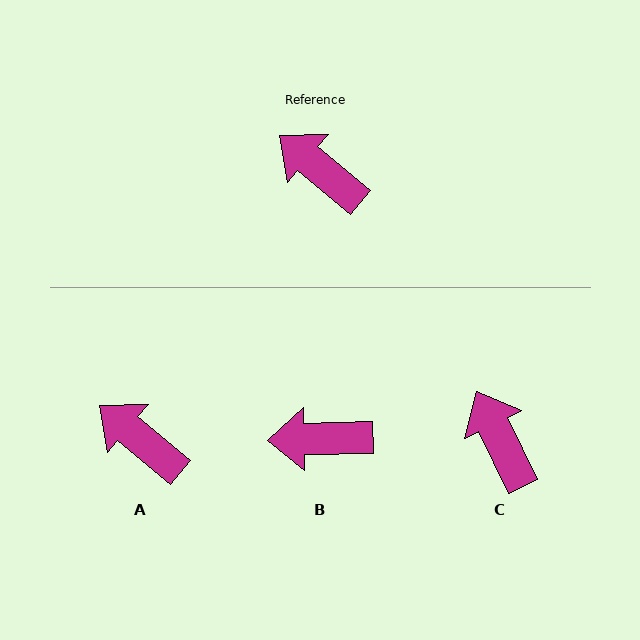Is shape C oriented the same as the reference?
No, it is off by about 24 degrees.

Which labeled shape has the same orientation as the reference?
A.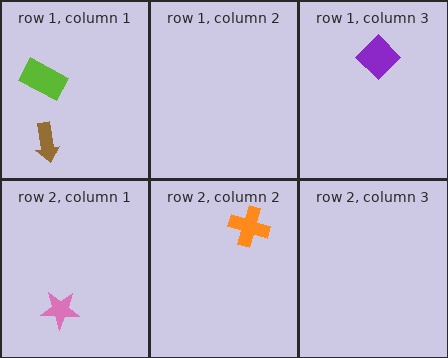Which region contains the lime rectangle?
The row 1, column 1 region.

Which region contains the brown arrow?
The row 1, column 1 region.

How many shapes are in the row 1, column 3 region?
1.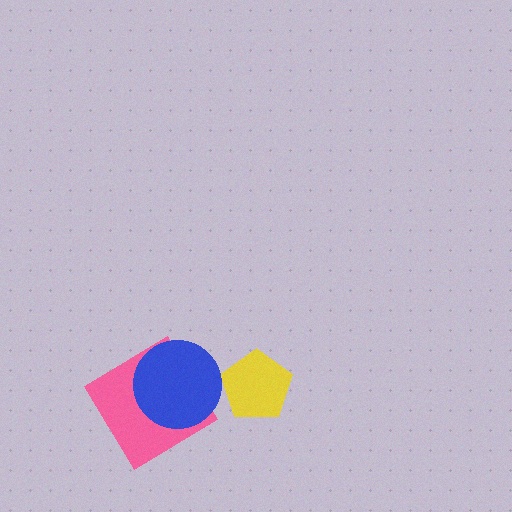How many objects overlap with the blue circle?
1 object overlaps with the blue circle.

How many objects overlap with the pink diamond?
1 object overlaps with the pink diamond.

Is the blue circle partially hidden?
No, no other shape covers it.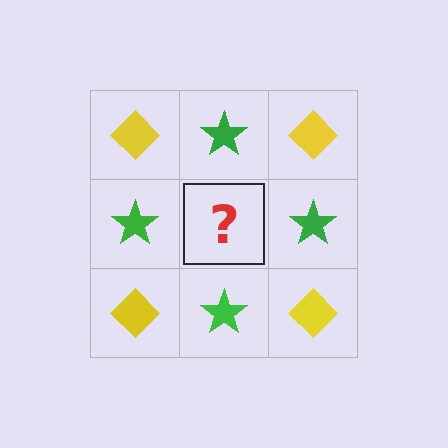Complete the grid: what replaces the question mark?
The question mark should be replaced with a yellow diamond.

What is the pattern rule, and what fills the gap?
The rule is that it alternates yellow diamond and green star in a checkerboard pattern. The gap should be filled with a yellow diamond.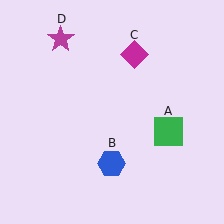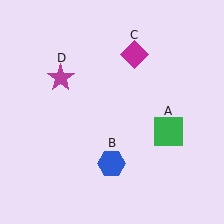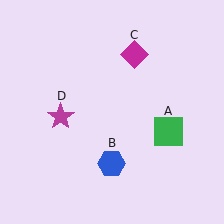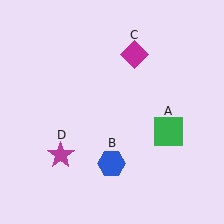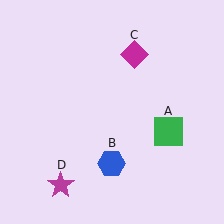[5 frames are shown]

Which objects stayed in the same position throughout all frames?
Green square (object A) and blue hexagon (object B) and magenta diamond (object C) remained stationary.